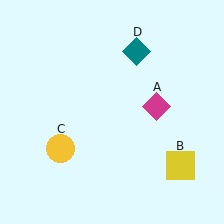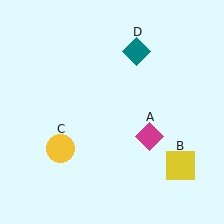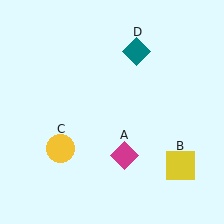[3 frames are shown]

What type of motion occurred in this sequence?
The magenta diamond (object A) rotated clockwise around the center of the scene.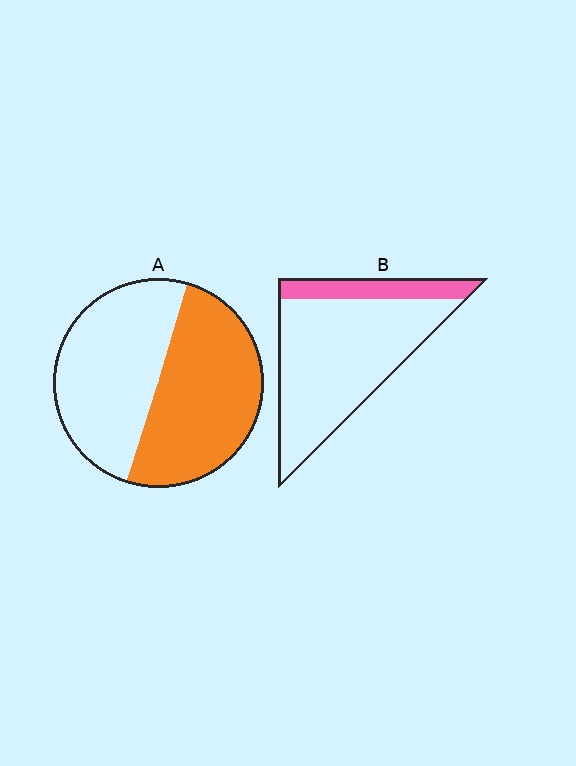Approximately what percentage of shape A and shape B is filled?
A is approximately 50% and B is approximately 20%.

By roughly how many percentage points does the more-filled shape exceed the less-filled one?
By roughly 30 percentage points (A over B).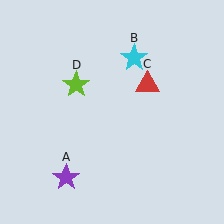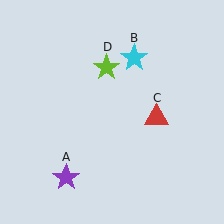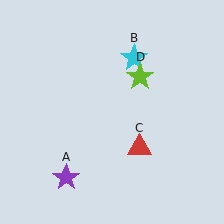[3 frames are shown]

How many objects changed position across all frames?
2 objects changed position: red triangle (object C), lime star (object D).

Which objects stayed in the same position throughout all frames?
Purple star (object A) and cyan star (object B) remained stationary.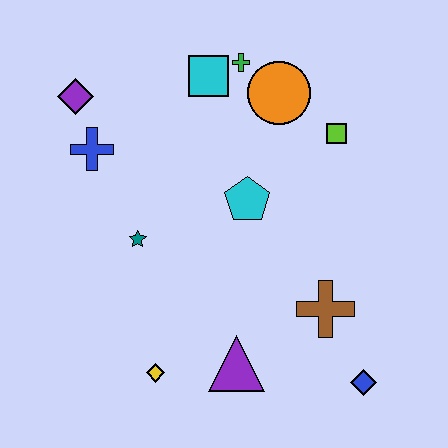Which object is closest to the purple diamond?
The blue cross is closest to the purple diamond.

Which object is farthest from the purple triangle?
The purple diamond is farthest from the purple triangle.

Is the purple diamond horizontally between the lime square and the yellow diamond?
No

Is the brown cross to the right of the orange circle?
Yes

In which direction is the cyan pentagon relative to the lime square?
The cyan pentagon is to the left of the lime square.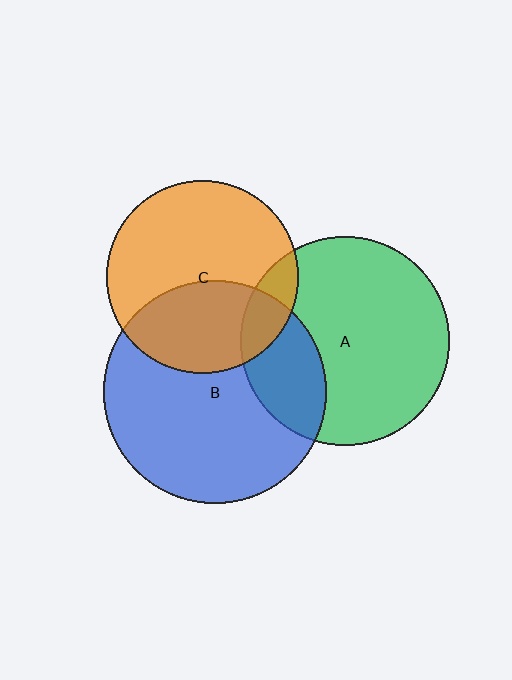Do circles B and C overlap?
Yes.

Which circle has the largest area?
Circle B (blue).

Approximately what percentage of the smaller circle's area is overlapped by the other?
Approximately 40%.